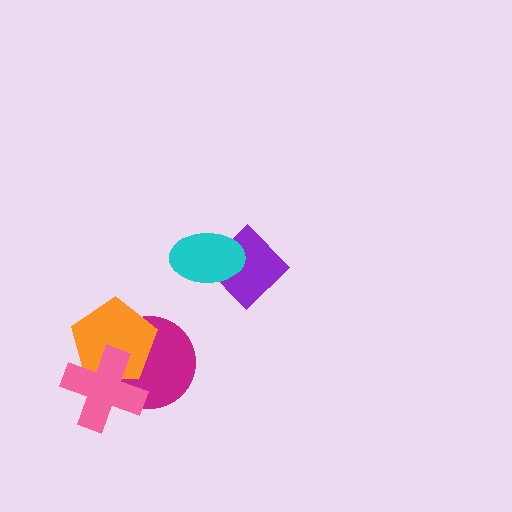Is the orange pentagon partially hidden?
Yes, it is partially covered by another shape.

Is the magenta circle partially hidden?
Yes, it is partially covered by another shape.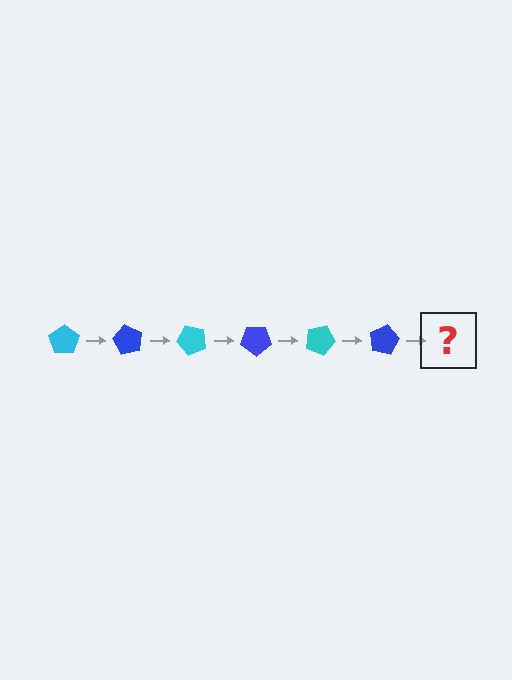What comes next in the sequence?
The next element should be a cyan pentagon, rotated 360 degrees from the start.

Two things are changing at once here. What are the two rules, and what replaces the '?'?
The two rules are that it rotates 60 degrees each step and the color cycles through cyan and blue. The '?' should be a cyan pentagon, rotated 360 degrees from the start.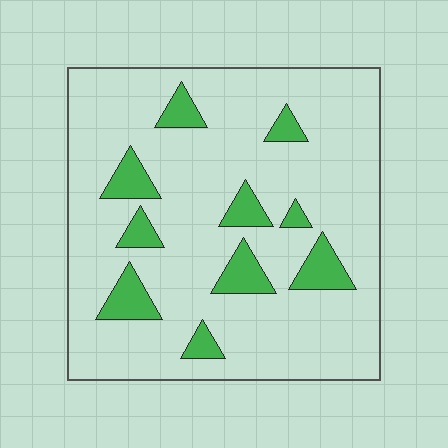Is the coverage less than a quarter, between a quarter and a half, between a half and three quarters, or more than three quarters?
Less than a quarter.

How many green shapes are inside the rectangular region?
10.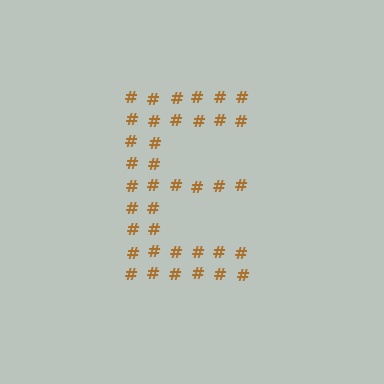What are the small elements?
The small elements are hash symbols.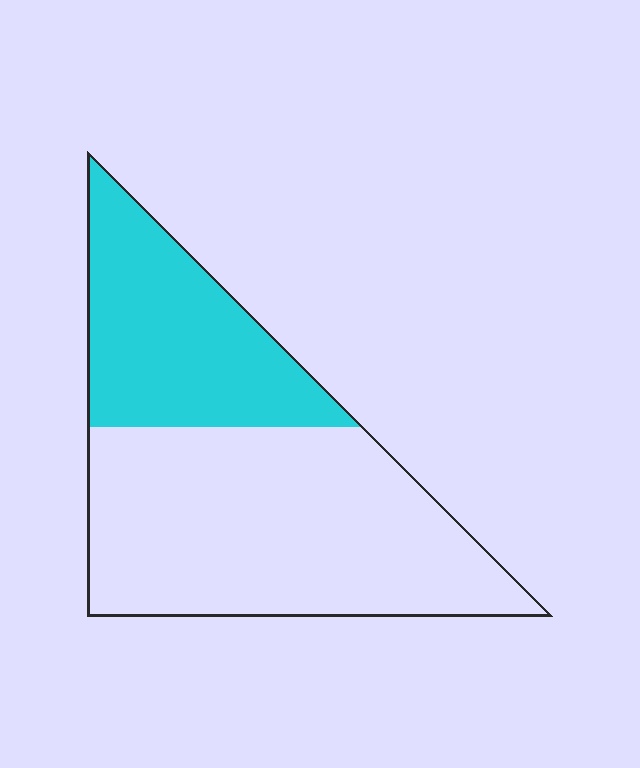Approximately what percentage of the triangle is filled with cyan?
Approximately 35%.